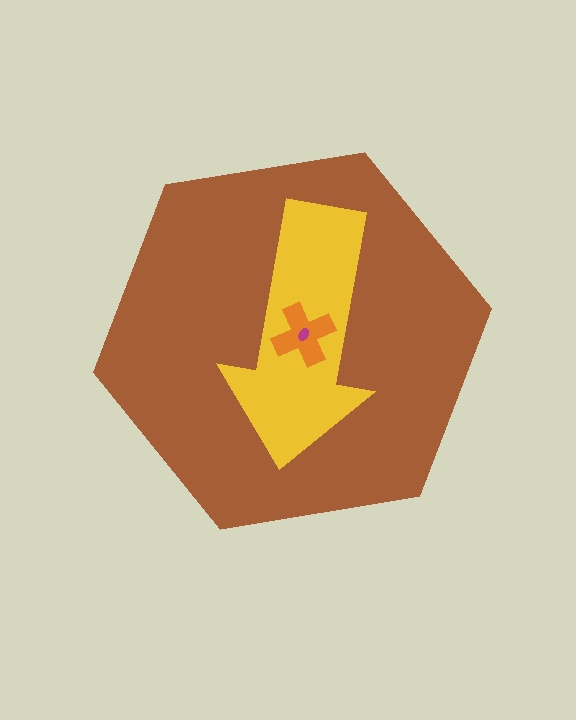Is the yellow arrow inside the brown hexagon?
Yes.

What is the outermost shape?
The brown hexagon.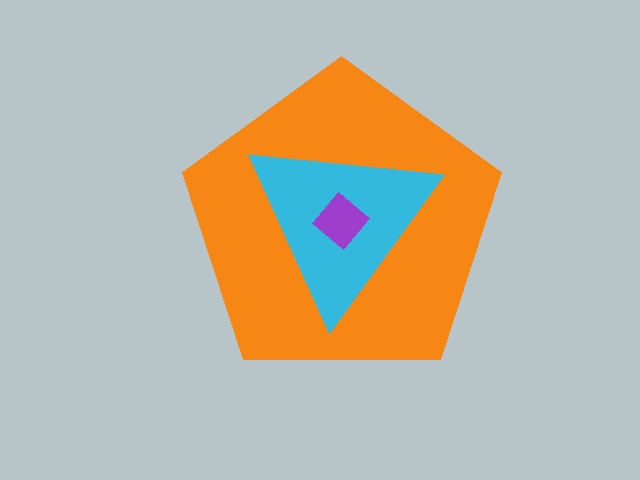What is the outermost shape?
The orange pentagon.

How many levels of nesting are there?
3.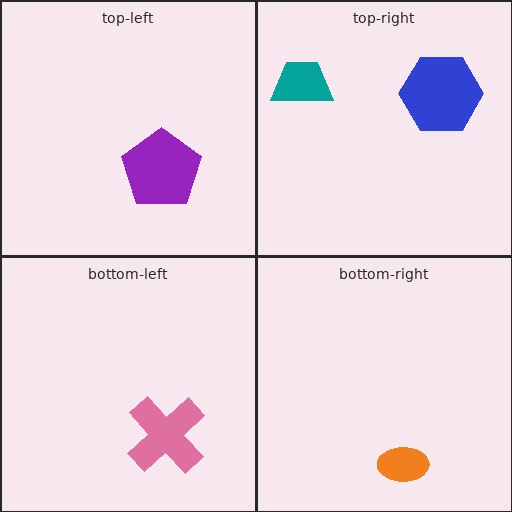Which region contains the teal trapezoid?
The top-right region.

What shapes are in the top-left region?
The purple pentagon.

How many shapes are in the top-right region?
2.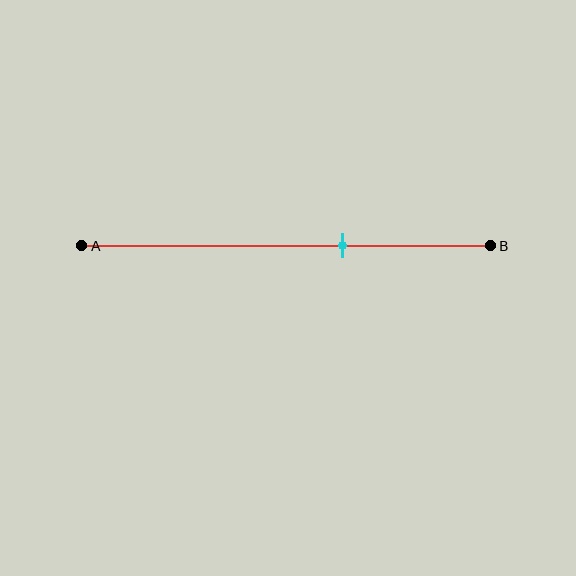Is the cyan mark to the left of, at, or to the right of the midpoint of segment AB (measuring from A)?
The cyan mark is to the right of the midpoint of segment AB.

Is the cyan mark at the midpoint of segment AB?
No, the mark is at about 65% from A, not at the 50% midpoint.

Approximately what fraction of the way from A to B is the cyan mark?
The cyan mark is approximately 65% of the way from A to B.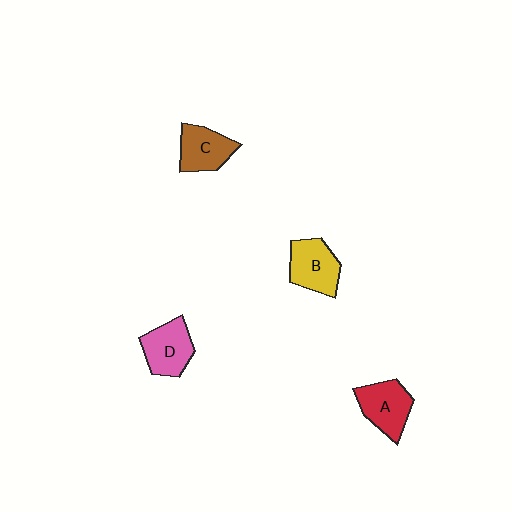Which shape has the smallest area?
Shape C (brown).